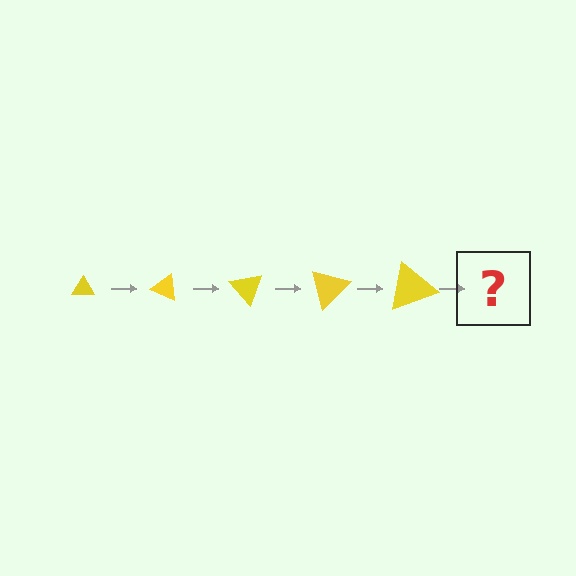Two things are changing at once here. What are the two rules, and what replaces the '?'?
The two rules are that the triangle grows larger each step and it rotates 25 degrees each step. The '?' should be a triangle, larger than the previous one and rotated 125 degrees from the start.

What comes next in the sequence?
The next element should be a triangle, larger than the previous one and rotated 125 degrees from the start.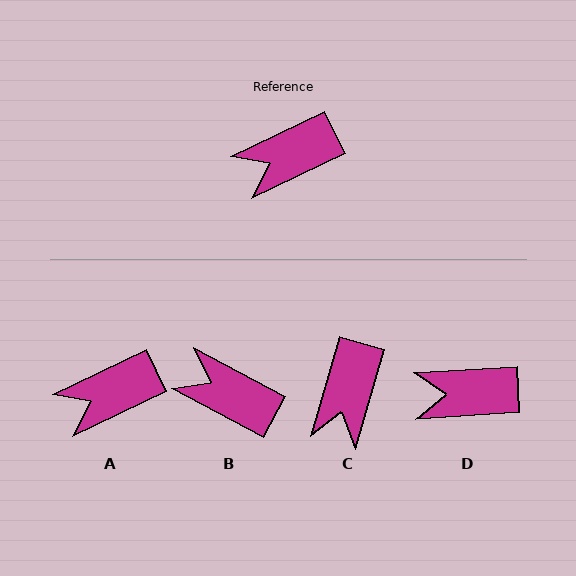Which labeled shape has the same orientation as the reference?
A.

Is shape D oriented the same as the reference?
No, it is off by about 22 degrees.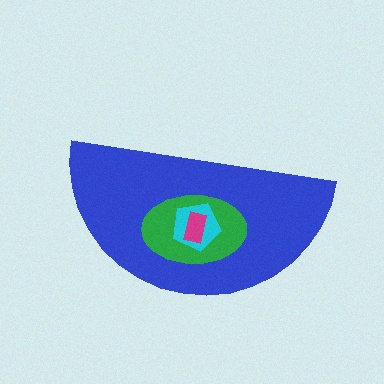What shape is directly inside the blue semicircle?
The green ellipse.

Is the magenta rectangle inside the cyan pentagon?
Yes.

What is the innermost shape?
The magenta rectangle.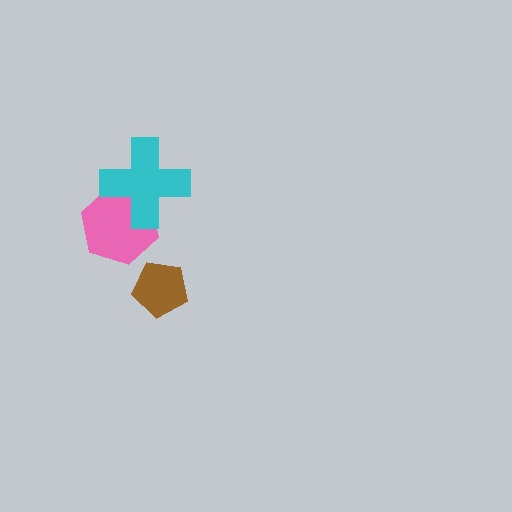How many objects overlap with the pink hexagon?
1 object overlaps with the pink hexagon.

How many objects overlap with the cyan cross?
1 object overlaps with the cyan cross.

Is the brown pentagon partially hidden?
No, no other shape covers it.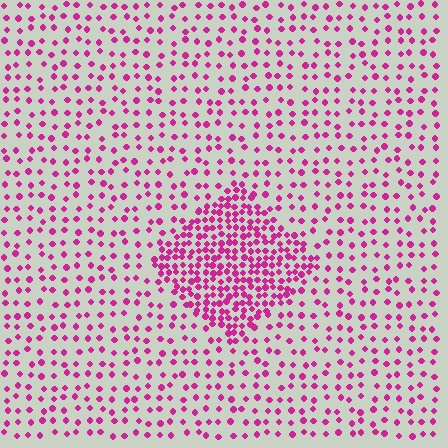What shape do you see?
I see a diamond.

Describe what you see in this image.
The image contains small magenta elements arranged at two different densities. A diamond-shaped region is visible where the elements are more densely packed than the surrounding area.